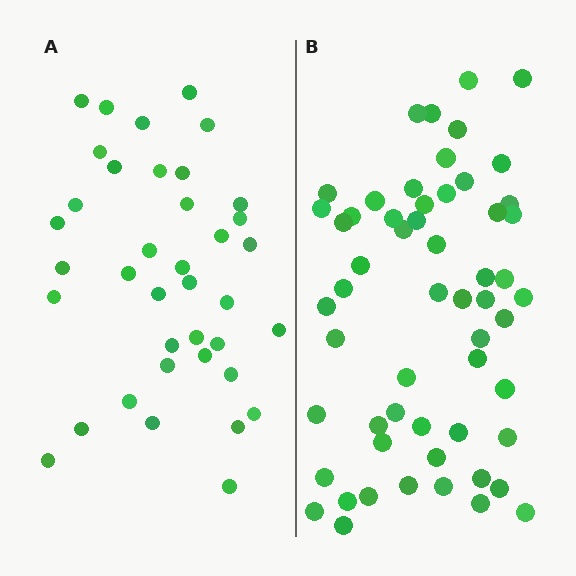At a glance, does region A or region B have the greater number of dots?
Region B (the right region) has more dots.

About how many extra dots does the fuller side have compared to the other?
Region B has approximately 20 more dots than region A.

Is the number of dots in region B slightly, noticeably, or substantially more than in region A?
Region B has substantially more. The ratio is roughly 1.5 to 1.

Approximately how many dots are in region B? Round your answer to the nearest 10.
About 60 dots. (The exact count is 57, which rounds to 60.)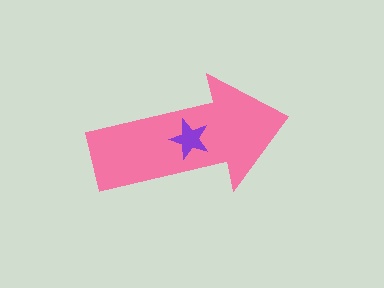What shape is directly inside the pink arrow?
The purple star.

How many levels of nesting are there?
2.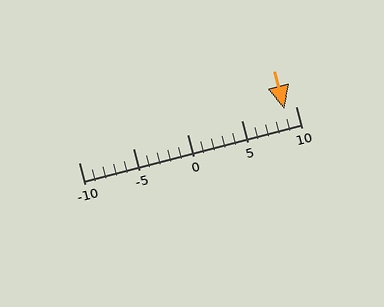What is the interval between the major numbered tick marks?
The major tick marks are spaced 5 units apart.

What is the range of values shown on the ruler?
The ruler shows values from -10 to 10.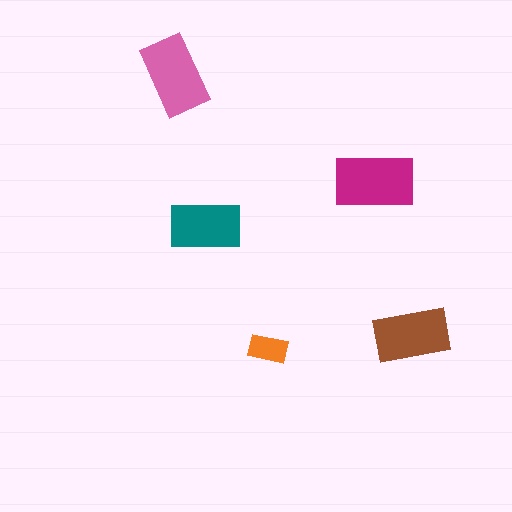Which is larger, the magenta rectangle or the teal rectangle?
The magenta one.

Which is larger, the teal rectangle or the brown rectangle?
The brown one.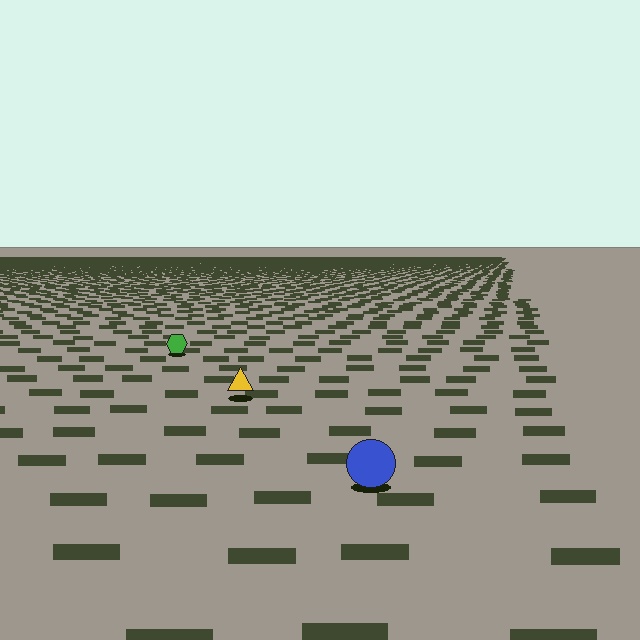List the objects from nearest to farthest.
From nearest to farthest: the blue circle, the yellow triangle, the green hexagon.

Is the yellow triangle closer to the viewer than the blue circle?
No. The blue circle is closer — you can tell from the texture gradient: the ground texture is coarser near it.